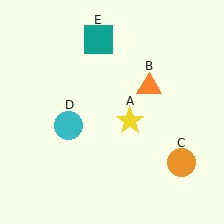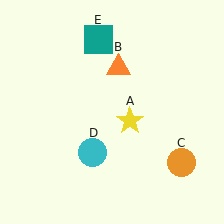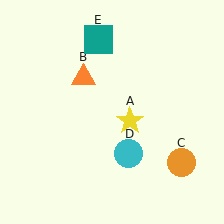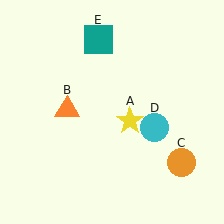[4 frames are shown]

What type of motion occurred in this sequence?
The orange triangle (object B), cyan circle (object D) rotated counterclockwise around the center of the scene.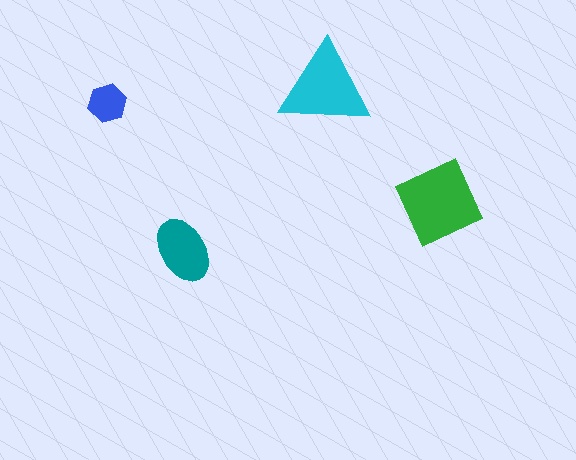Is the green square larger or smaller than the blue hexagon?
Larger.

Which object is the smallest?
The blue hexagon.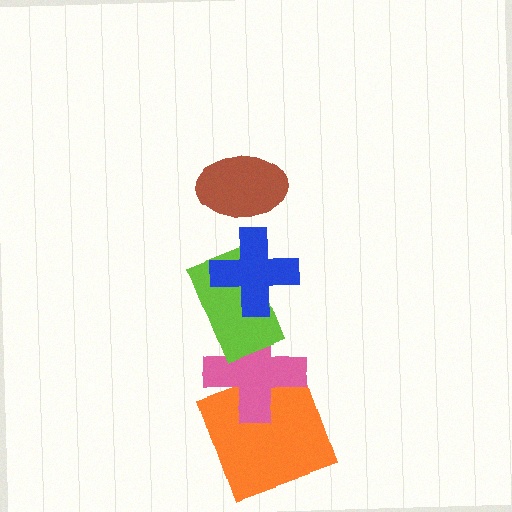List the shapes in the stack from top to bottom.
From top to bottom: the brown ellipse, the blue cross, the lime rectangle, the pink cross, the orange square.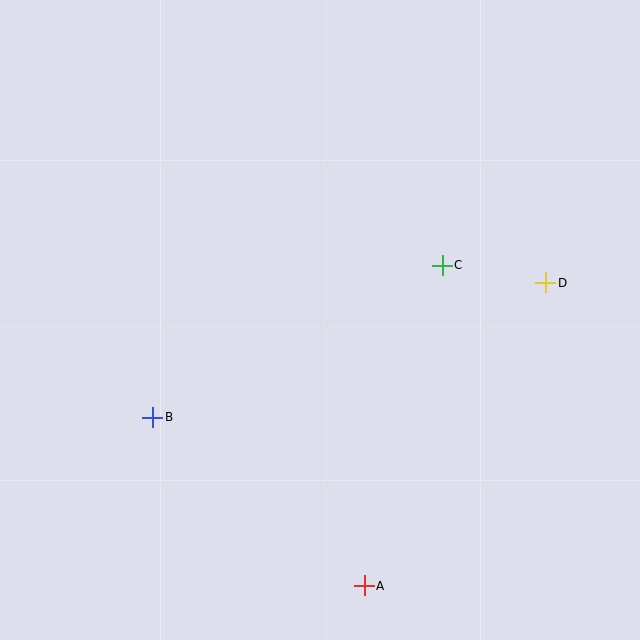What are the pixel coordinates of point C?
Point C is at (442, 265).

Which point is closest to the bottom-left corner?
Point B is closest to the bottom-left corner.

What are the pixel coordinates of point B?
Point B is at (153, 417).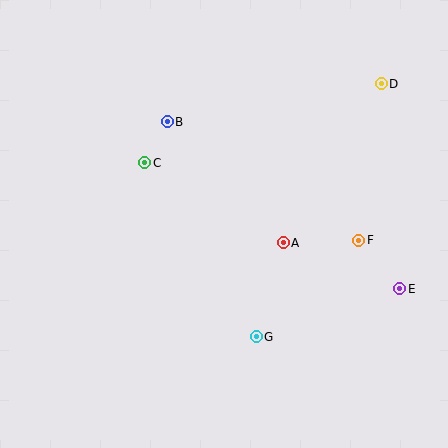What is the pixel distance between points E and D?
The distance between E and D is 206 pixels.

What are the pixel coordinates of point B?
Point B is at (167, 122).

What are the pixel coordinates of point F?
Point F is at (359, 240).